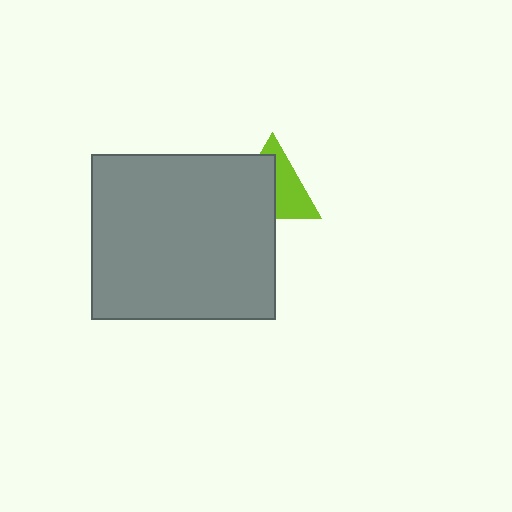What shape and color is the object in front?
The object in front is a gray rectangle.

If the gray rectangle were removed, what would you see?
You would see the complete lime triangle.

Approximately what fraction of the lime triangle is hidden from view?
Roughly 52% of the lime triangle is hidden behind the gray rectangle.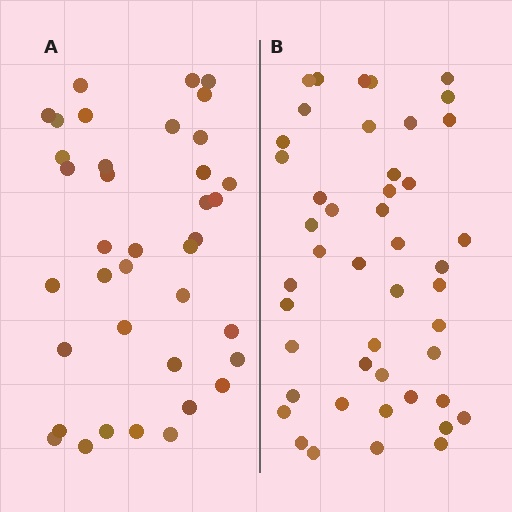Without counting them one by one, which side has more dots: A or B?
Region B (the right region) has more dots.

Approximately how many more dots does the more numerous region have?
Region B has roughly 8 or so more dots than region A.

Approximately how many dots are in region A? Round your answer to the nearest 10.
About 40 dots. (The exact count is 38, which rounds to 40.)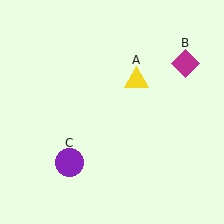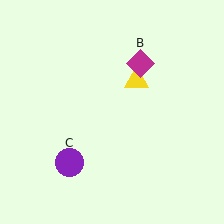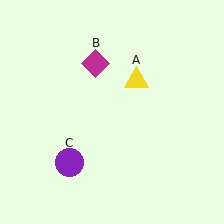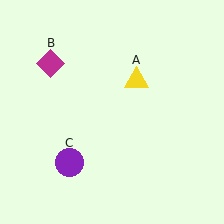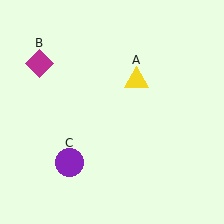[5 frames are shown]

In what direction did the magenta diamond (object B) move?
The magenta diamond (object B) moved left.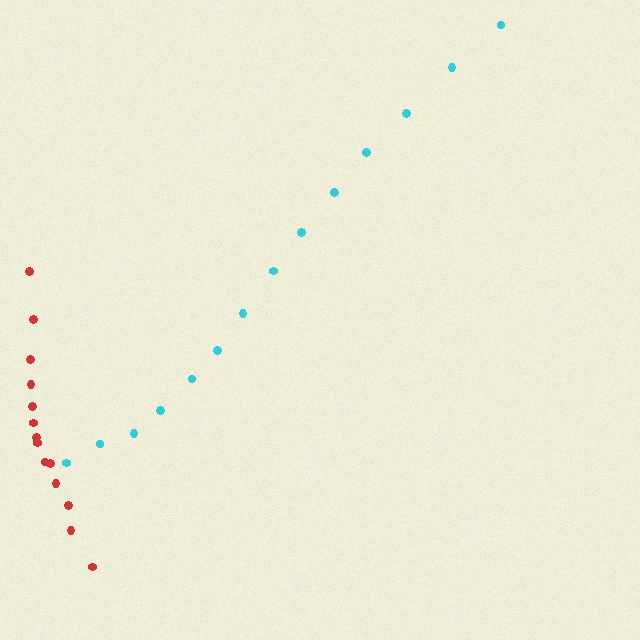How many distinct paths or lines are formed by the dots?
There are 2 distinct paths.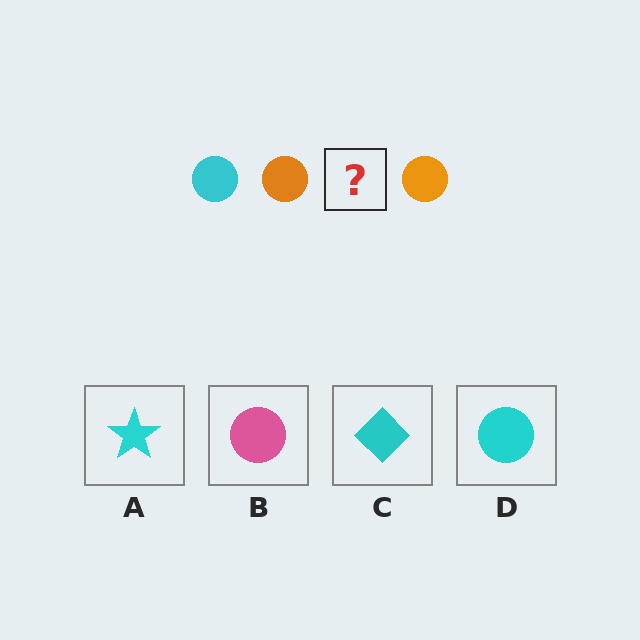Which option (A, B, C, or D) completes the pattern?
D.